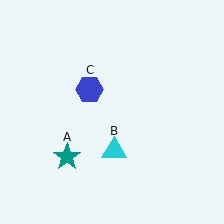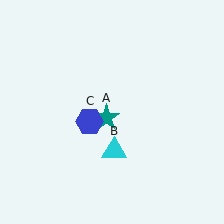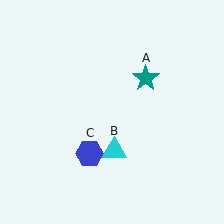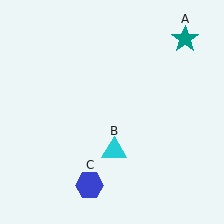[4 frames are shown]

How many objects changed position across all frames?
2 objects changed position: teal star (object A), blue hexagon (object C).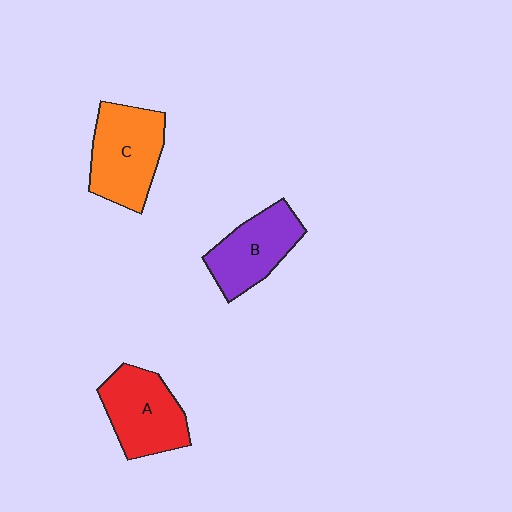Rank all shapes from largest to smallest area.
From largest to smallest: C (orange), A (red), B (purple).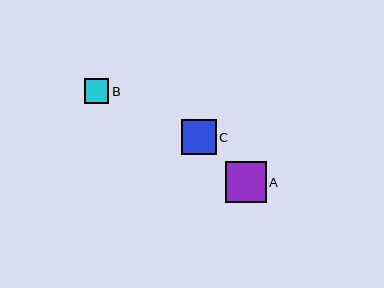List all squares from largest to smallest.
From largest to smallest: A, C, B.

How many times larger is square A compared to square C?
Square A is approximately 1.2 times the size of square C.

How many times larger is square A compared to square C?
Square A is approximately 1.2 times the size of square C.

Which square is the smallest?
Square B is the smallest with a size of approximately 24 pixels.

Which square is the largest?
Square A is the largest with a size of approximately 41 pixels.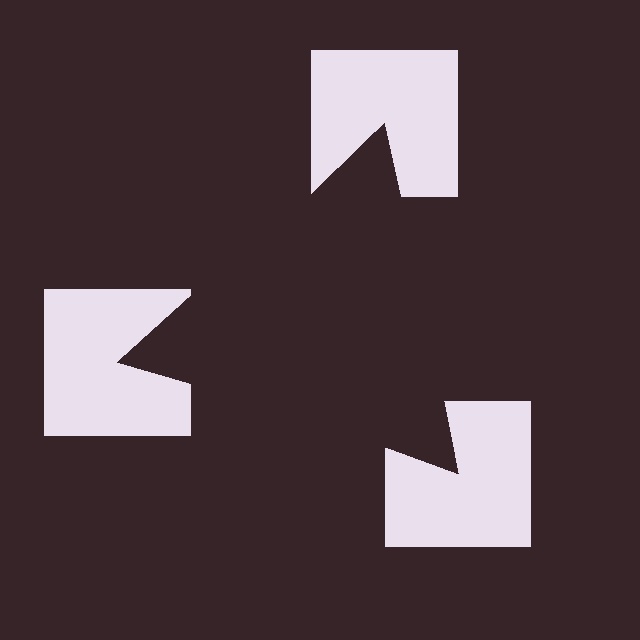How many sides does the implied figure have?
3 sides.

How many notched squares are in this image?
There are 3 — one at each vertex of the illusory triangle.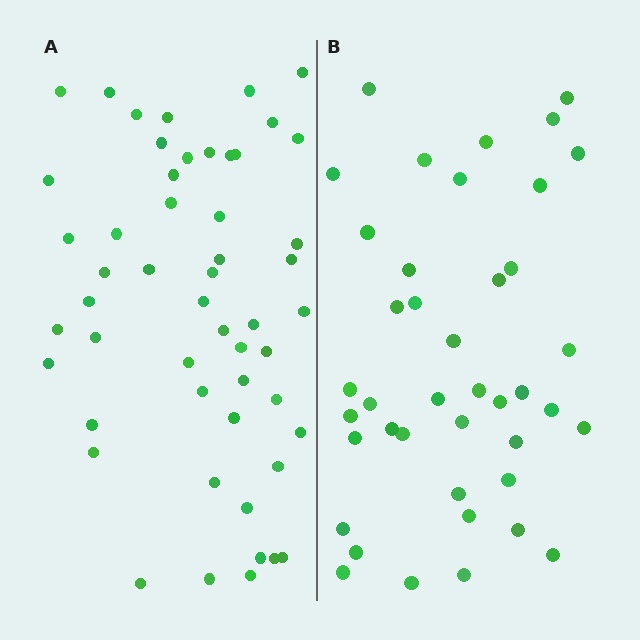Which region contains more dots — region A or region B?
Region A (the left region) has more dots.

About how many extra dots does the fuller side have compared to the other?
Region A has roughly 12 or so more dots than region B.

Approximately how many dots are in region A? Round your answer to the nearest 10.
About 50 dots. (The exact count is 52, which rounds to 50.)